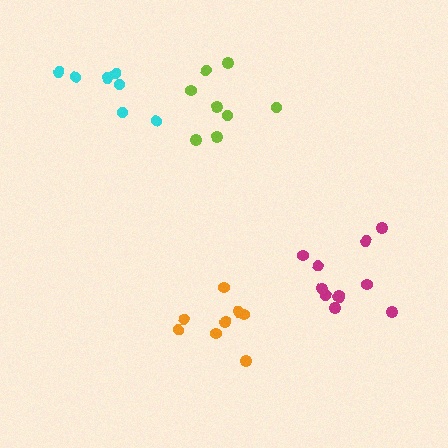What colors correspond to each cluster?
The clusters are colored: magenta, cyan, orange, lime.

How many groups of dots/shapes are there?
There are 4 groups.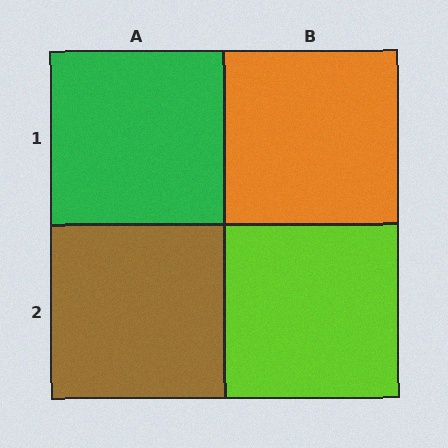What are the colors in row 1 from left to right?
Green, orange.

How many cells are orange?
1 cell is orange.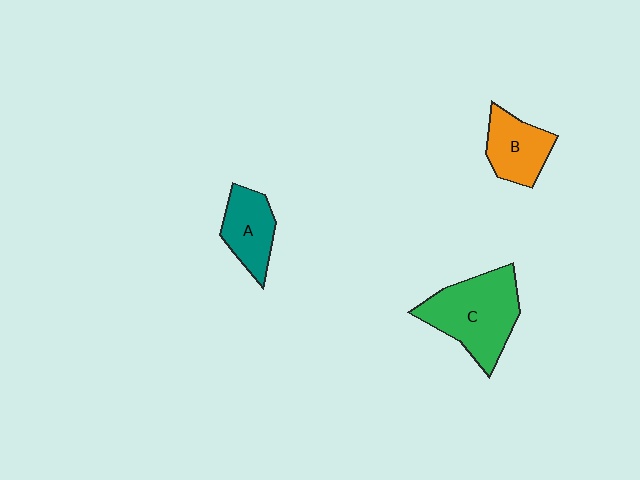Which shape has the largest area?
Shape C (green).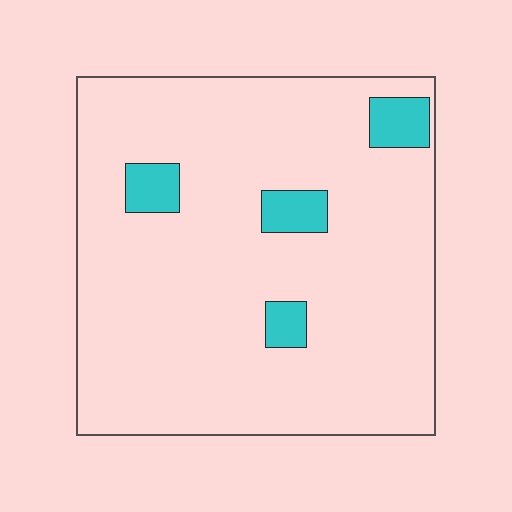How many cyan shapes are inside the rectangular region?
4.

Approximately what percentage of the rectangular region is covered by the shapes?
Approximately 10%.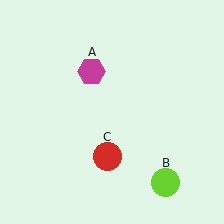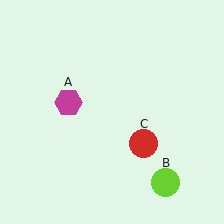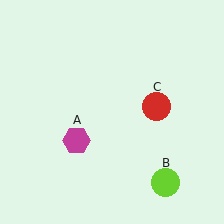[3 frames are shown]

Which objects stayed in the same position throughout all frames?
Lime circle (object B) remained stationary.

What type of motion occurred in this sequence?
The magenta hexagon (object A), red circle (object C) rotated counterclockwise around the center of the scene.